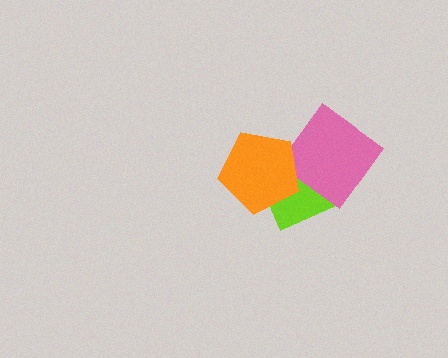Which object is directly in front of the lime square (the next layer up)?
The pink diamond is directly in front of the lime square.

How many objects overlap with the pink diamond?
2 objects overlap with the pink diamond.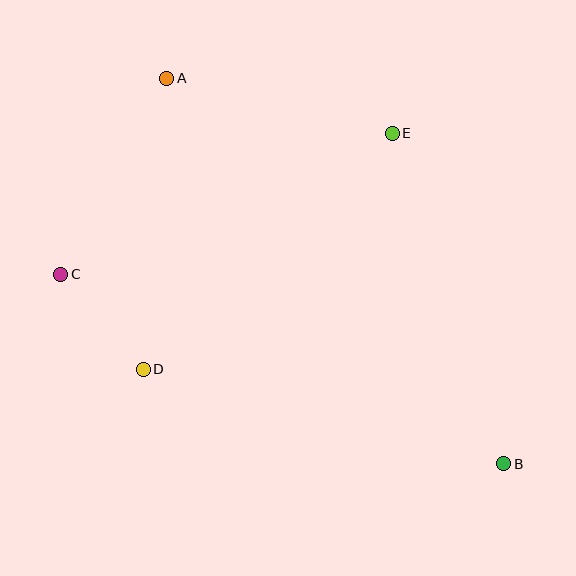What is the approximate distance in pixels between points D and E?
The distance between D and E is approximately 343 pixels.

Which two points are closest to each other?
Points C and D are closest to each other.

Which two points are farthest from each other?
Points A and B are farthest from each other.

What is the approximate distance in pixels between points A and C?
The distance between A and C is approximately 222 pixels.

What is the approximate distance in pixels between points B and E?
The distance between B and E is approximately 349 pixels.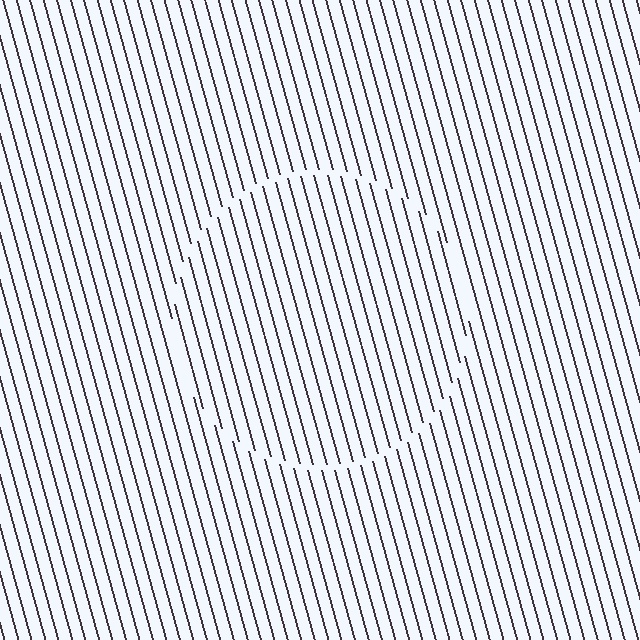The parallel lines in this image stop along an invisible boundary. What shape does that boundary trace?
An illusory circle. The interior of the shape contains the same grating, shifted by half a period — the contour is defined by the phase discontinuity where line-ends from the inner and outer gratings abut.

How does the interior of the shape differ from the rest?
The interior of the shape contains the same grating, shifted by half a period — the contour is defined by the phase discontinuity where line-ends from the inner and outer gratings abut.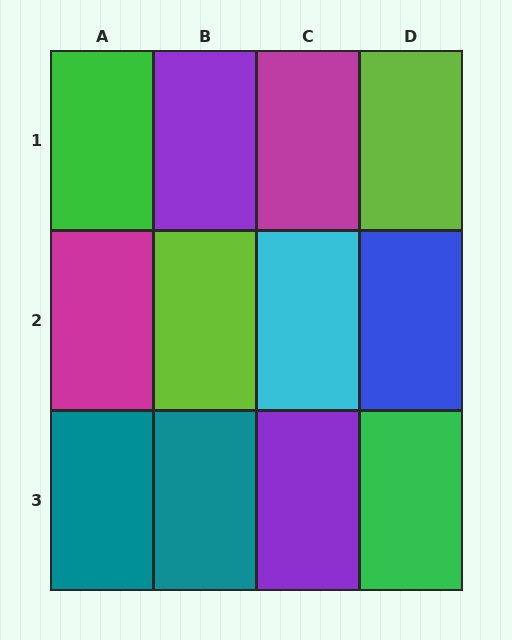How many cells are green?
2 cells are green.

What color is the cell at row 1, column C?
Magenta.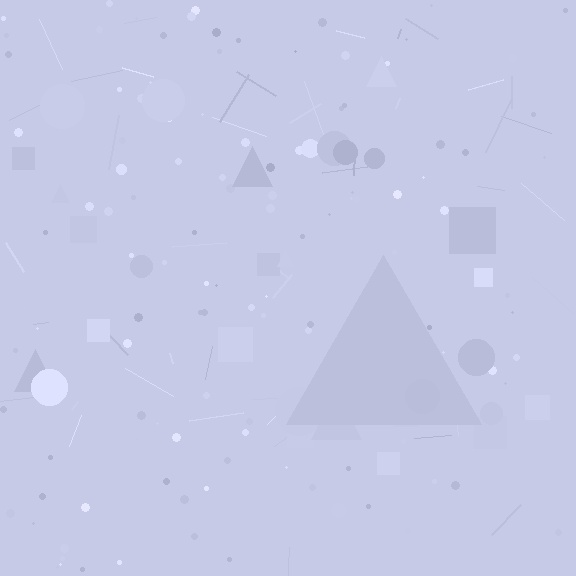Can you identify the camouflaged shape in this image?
The camouflaged shape is a triangle.